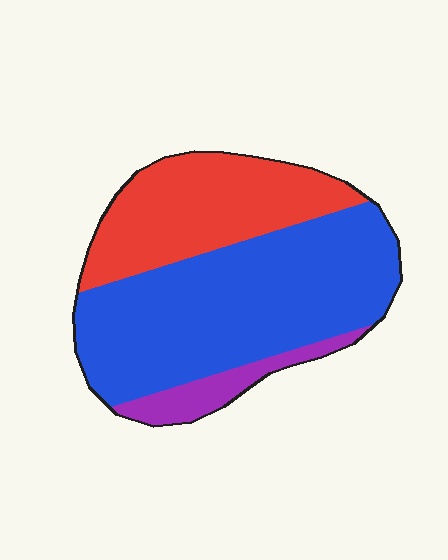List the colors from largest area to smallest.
From largest to smallest: blue, red, purple.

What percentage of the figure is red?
Red covers roughly 30% of the figure.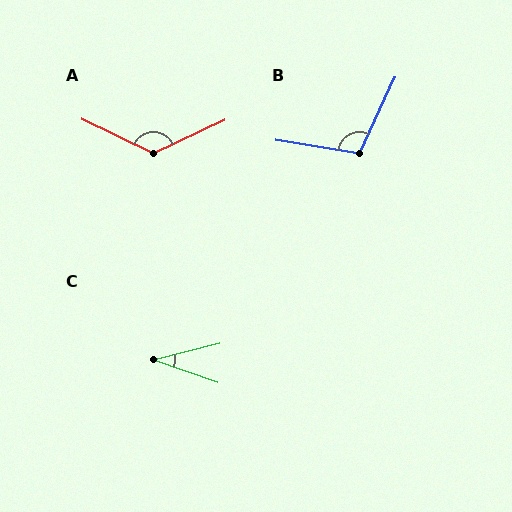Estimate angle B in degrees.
Approximately 106 degrees.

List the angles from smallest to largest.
C (33°), B (106°), A (129°).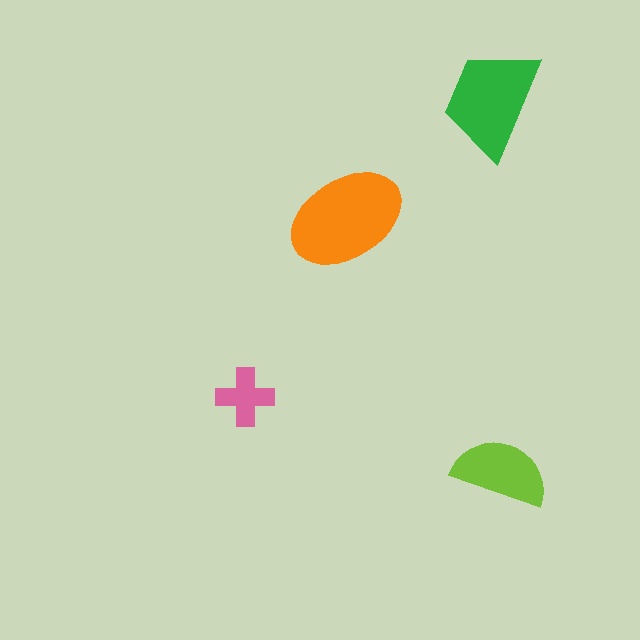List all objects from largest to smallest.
The orange ellipse, the green trapezoid, the lime semicircle, the pink cross.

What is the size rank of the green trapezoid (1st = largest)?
2nd.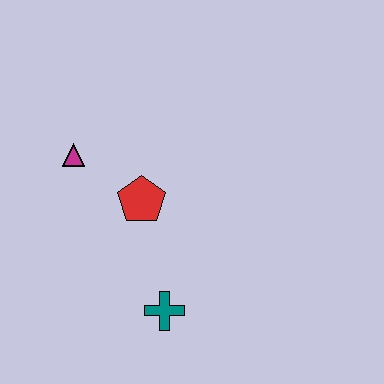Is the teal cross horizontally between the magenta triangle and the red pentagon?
No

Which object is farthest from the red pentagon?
The teal cross is farthest from the red pentagon.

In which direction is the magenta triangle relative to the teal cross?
The magenta triangle is above the teal cross.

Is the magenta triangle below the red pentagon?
No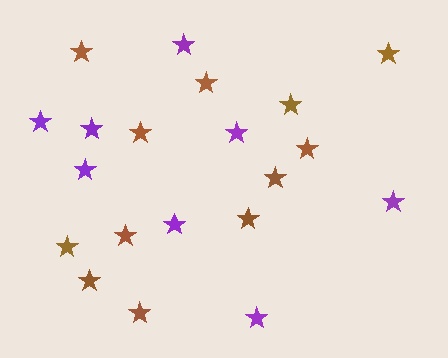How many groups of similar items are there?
There are 2 groups: one group of purple stars (8) and one group of brown stars (12).